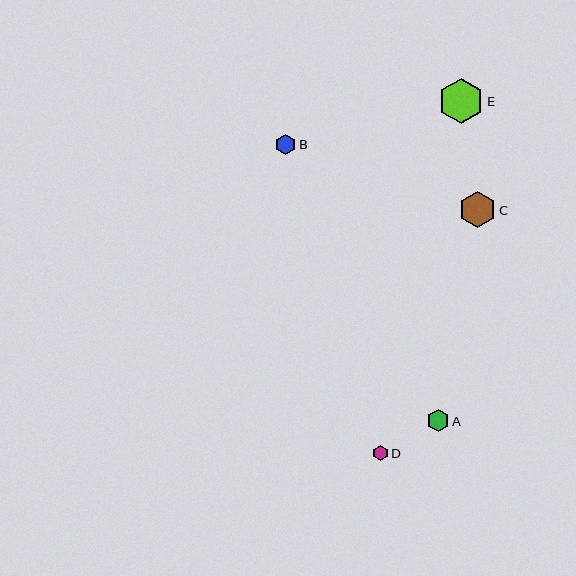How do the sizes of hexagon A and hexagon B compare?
Hexagon A and hexagon B are approximately the same size.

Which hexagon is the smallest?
Hexagon D is the smallest with a size of approximately 16 pixels.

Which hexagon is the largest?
Hexagon E is the largest with a size of approximately 45 pixels.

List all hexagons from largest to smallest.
From largest to smallest: E, C, A, B, D.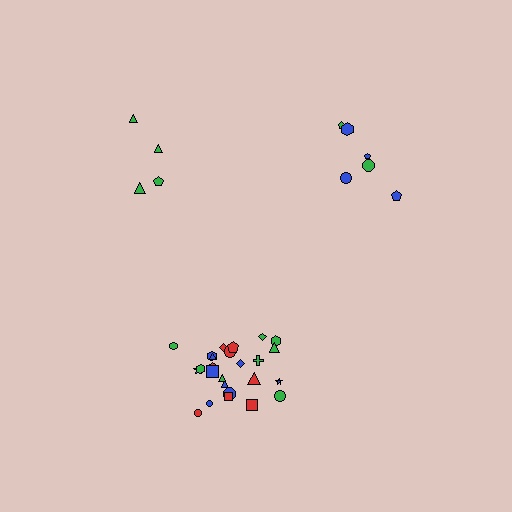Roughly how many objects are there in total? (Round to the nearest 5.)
Roughly 35 objects in total.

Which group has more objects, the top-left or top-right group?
The top-right group.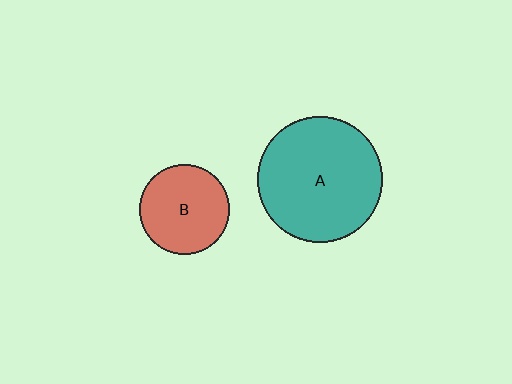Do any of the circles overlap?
No, none of the circles overlap.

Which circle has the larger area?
Circle A (teal).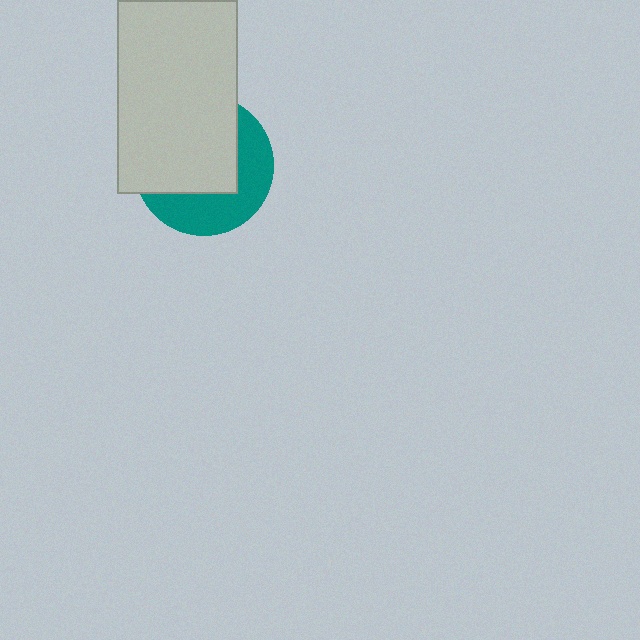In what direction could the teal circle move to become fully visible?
The teal circle could move toward the lower-right. That would shift it out from behind the light gray rectangle entirely.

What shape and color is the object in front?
The object in front is a light gray rectangle.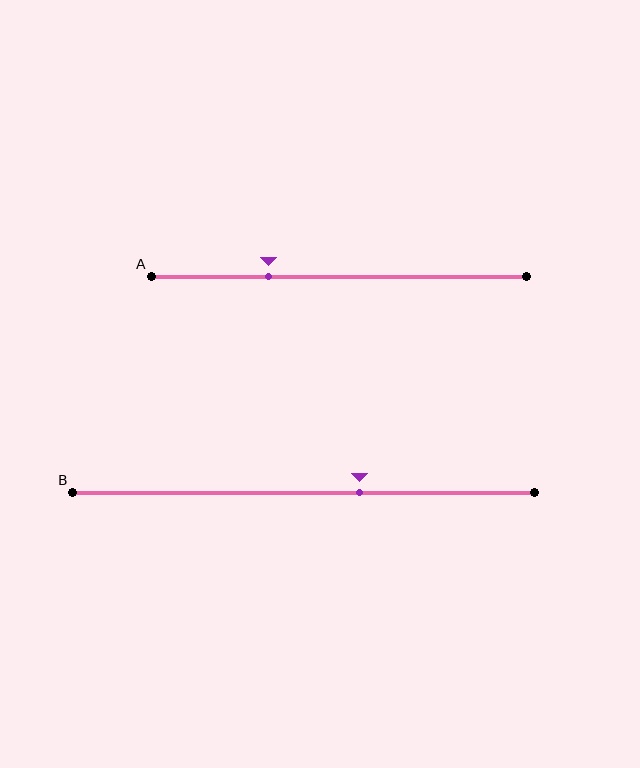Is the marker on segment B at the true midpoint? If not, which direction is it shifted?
No, the marker on segment B is shifted to the right by about 12% of the segment length.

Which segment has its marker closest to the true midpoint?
Segment B has its marker closest to the true midpoint.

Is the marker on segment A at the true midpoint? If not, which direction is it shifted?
No, the marker on segment A is shifted to the left by about 19% of the segment length.